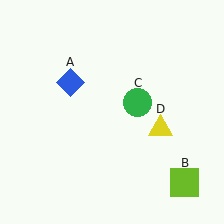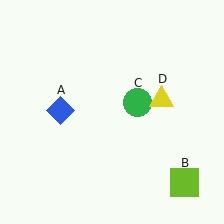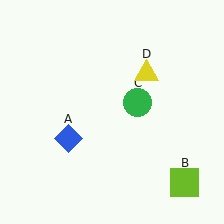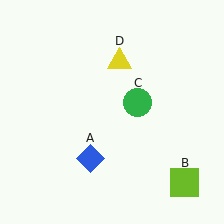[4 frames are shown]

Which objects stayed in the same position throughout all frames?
Lime square (object B) and green circle (object C) remained stationary.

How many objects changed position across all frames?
2 objects changed position: blue diamond (object A), yellow triangle (object D).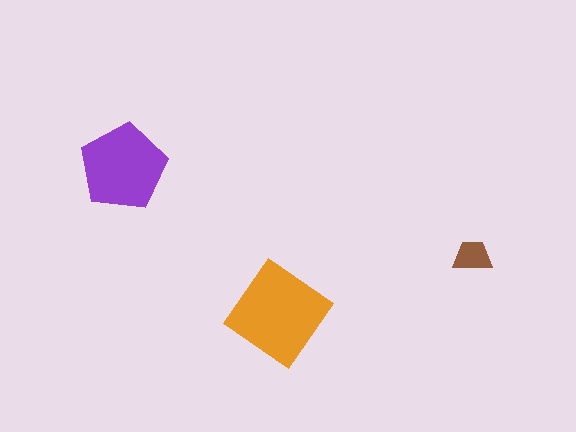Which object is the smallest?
The brown trapezoid.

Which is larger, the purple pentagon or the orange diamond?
The orange diamond.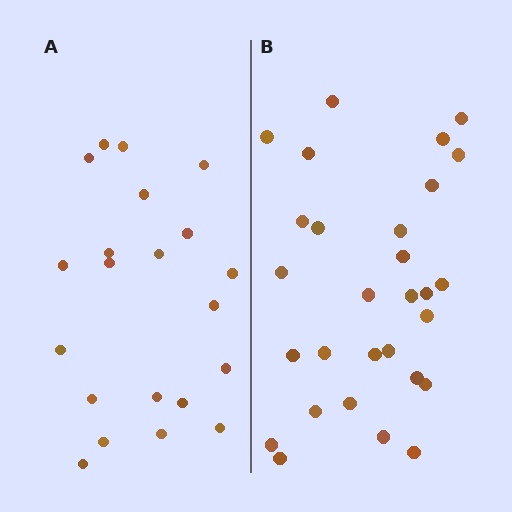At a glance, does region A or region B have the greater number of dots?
Region B (the right region) has more dots.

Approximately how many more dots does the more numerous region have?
Region B has roughly 8 or so more dots than region A.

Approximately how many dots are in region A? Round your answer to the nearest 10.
About 20 dots. (The exact count is 21, which rounds to 20.)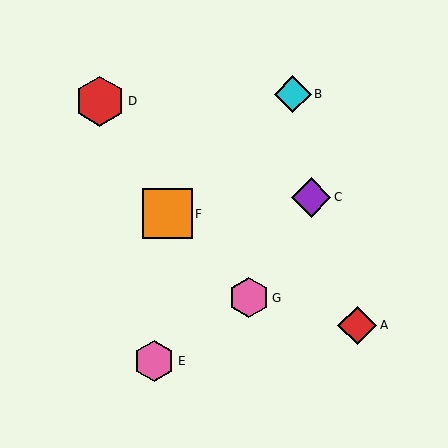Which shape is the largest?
The red hexagon (labeled D) is the largest.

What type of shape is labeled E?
Shape E is a pink hexagon.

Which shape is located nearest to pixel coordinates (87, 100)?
The red hexagon (labeled D) at (100, 101) is nearest to that location.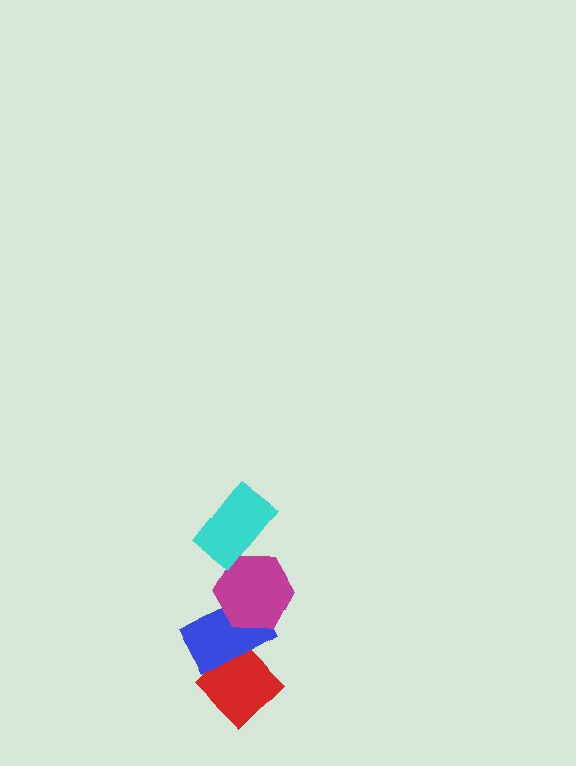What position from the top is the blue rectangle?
The blue rectangle is 3rd from the top.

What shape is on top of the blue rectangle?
The magenta hexagon is on top of the blue rectangle.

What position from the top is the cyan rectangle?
The cyan rectangle is 1st from the top.